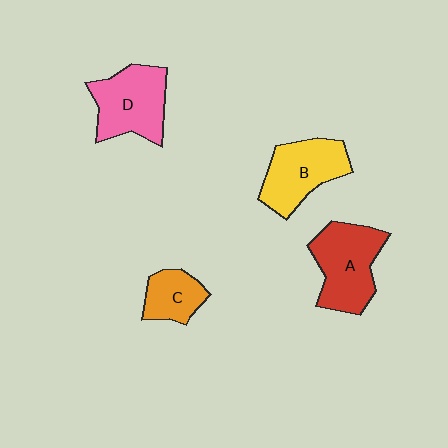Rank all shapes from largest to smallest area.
From largest to smallest: A (red), D (pink), B (yellow), C (orange).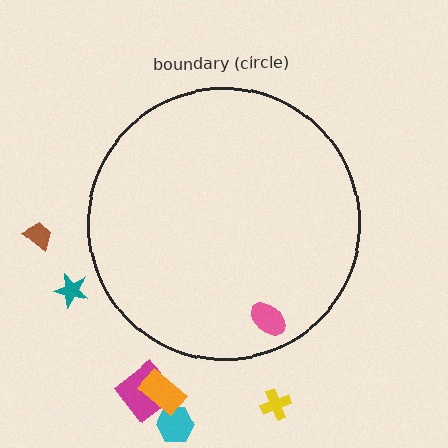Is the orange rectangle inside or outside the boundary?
Outside.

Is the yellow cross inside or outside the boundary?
Outside.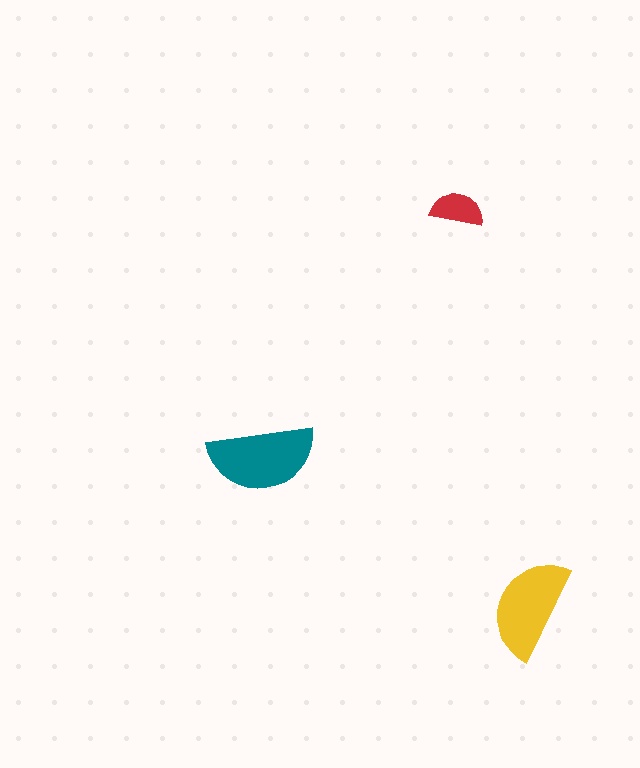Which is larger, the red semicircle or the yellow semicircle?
The yellow one.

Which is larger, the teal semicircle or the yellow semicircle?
The teal one.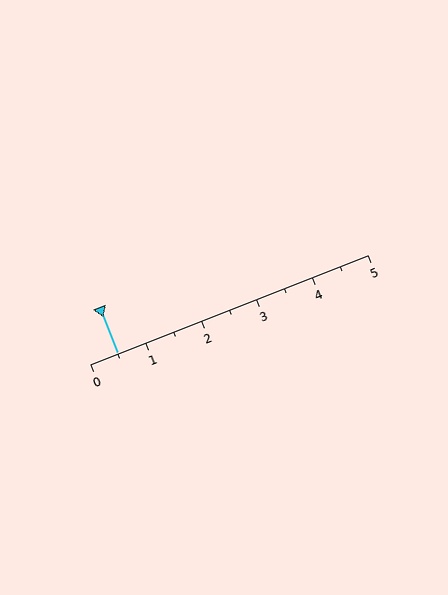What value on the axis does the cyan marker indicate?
The marker indicates approximately 0.5.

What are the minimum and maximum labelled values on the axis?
The axis runs from 0 to 5.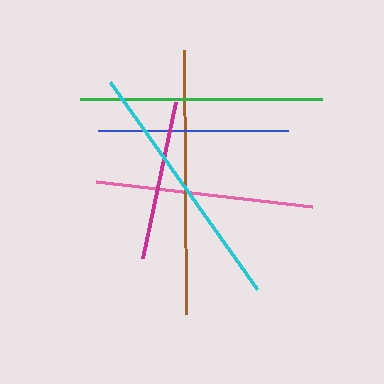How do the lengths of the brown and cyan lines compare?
The brown and cyan lines are approximately the same length.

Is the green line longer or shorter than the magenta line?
The green line is longer than the magenta line.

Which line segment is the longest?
The brown line is the longest at approximately 264 pixels.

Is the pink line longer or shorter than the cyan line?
The cyan line is longer than the pink line.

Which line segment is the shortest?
The magenta line is the shortest at approximately 159 pixels.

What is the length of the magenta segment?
The magenta segment is approximately 159 pixels long.